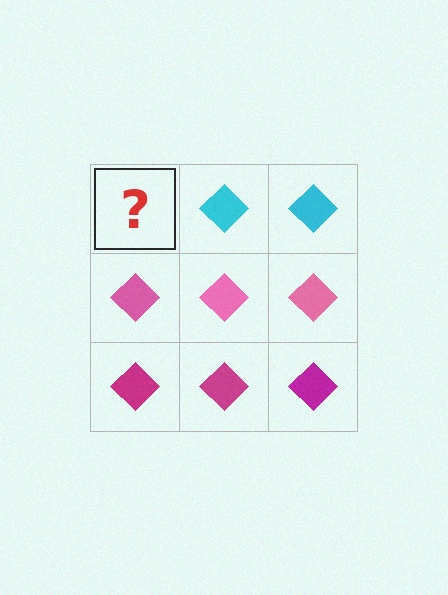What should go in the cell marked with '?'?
The missing cell should contain a cyan diamond.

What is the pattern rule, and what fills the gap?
The rule is that each row has a consistent color. The gap should be filled with a cyan diamond.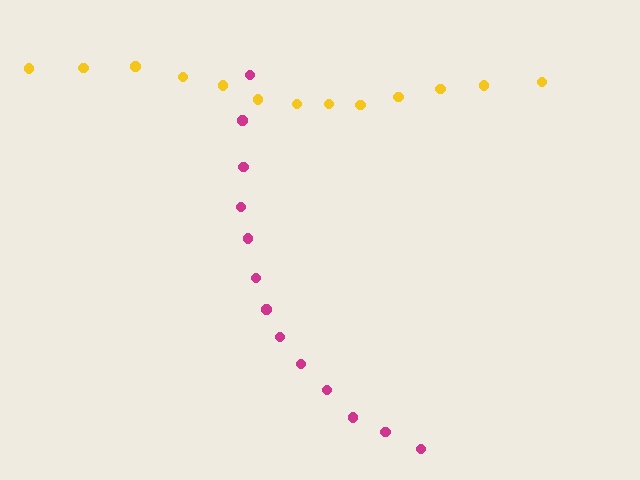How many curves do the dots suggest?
There are 2 distinct paths.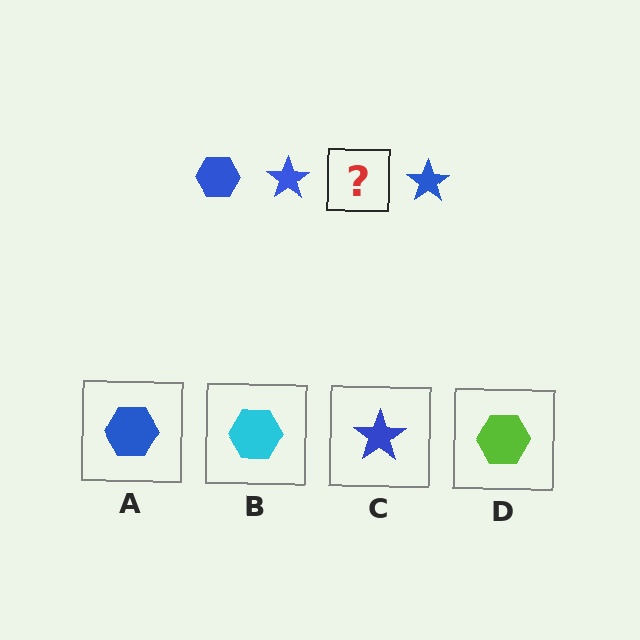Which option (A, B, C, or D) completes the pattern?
A.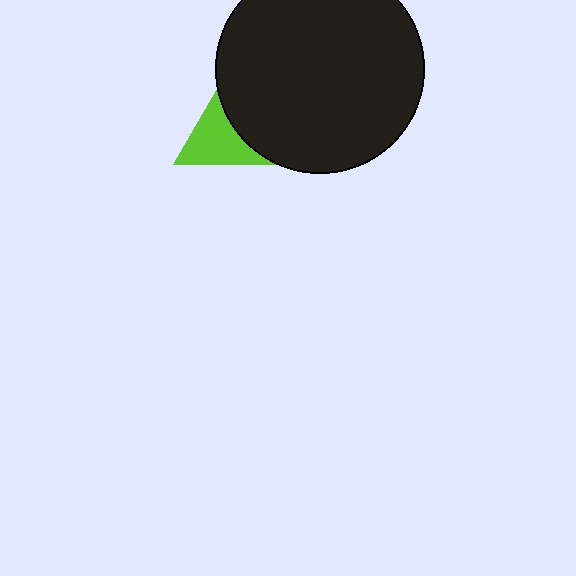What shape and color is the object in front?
The object in front is a black circle.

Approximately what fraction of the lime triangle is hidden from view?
Roughly 51% of the lime triangle is hidden behind the black circle.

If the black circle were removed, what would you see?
You would see the complete lime triangle.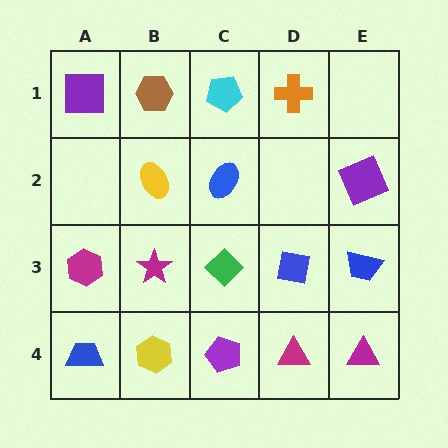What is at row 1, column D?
An orange cross.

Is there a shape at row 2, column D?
No, that cell is empty.